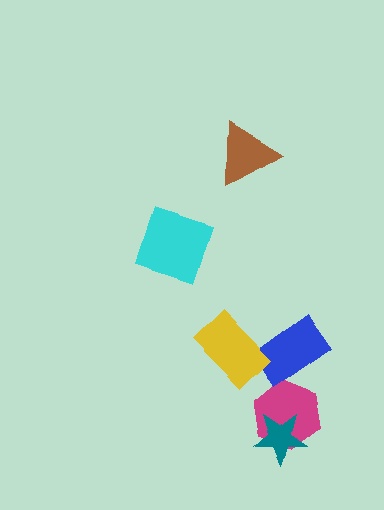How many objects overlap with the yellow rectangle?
1 object overlaps with the yellow rectangle.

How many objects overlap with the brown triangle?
0 objects overlap with the brown triangle.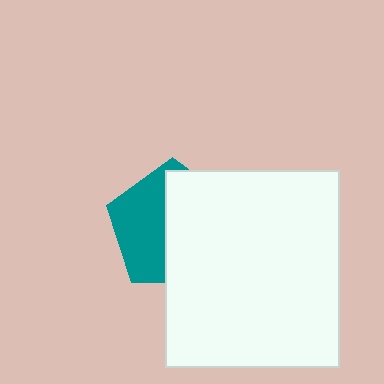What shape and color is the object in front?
The object in front is a white rectangle.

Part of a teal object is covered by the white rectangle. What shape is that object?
It is a pentagon.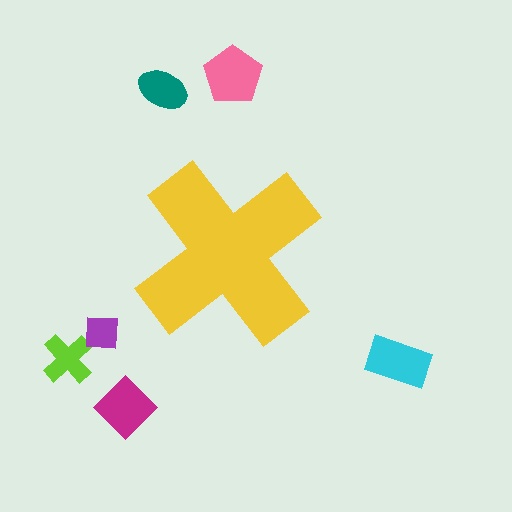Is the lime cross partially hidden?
No, the lime cross is fully visible.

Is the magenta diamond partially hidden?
No, the magenta diamond is fully visible.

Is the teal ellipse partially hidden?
No, the teal ellipse is fully visible.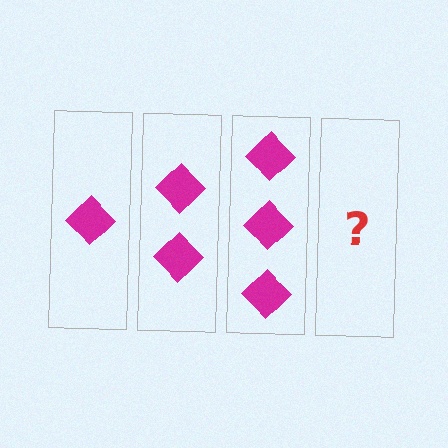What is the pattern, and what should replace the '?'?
The pattern is that each step adds one more diamond. The '?' should be 4 diamonds.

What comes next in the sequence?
The next element should be 4 diamonds.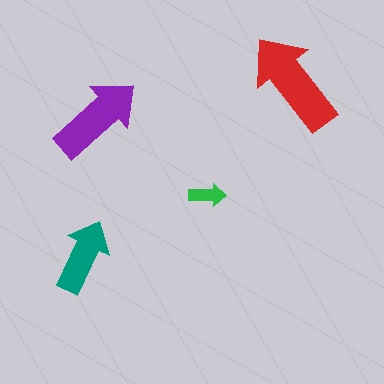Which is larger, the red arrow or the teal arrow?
The red one.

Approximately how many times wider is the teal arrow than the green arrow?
About 2 times wider.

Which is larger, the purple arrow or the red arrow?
The red one.